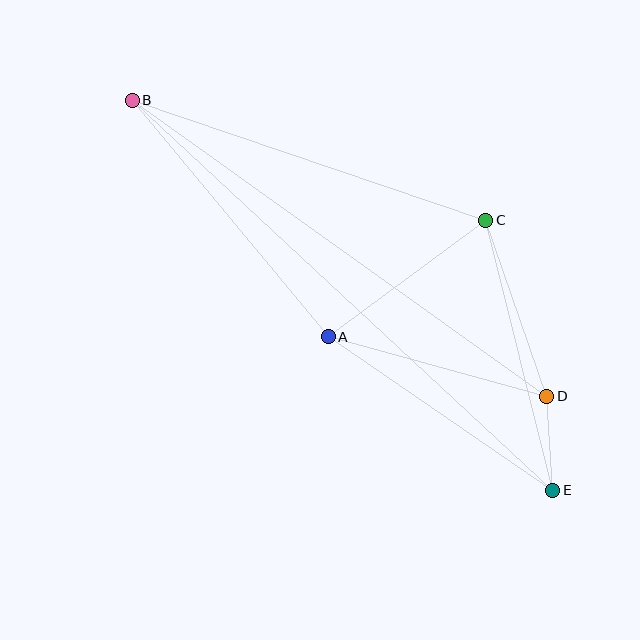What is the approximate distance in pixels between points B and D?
The distance between B and D is approximately 509 pixels.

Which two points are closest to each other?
Points D and E are closest to each other.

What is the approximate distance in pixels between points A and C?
The distance between A and C is approximately 196 pixels.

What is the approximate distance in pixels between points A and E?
The distance between A and E is approximately 272 pixels.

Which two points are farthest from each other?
Points B and E are farthest from each other.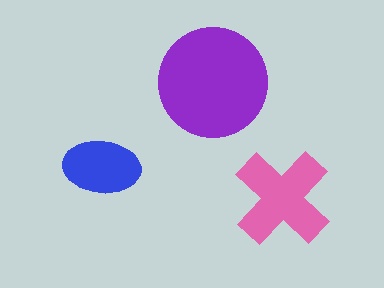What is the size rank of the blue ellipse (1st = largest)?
3rd.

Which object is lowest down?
The pink cross is bottommost.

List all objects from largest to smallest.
The purple circle, the pink cross, the blue ellipse.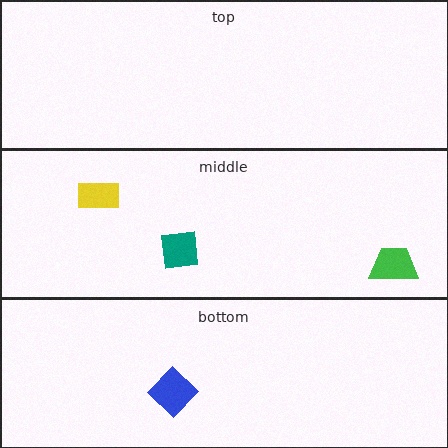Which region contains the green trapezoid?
The middle region.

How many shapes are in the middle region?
3.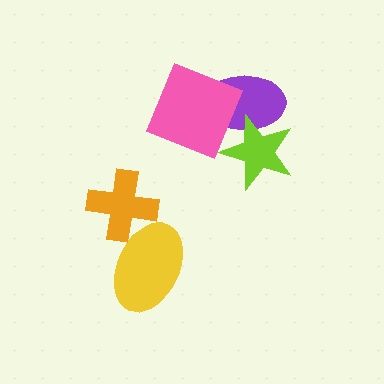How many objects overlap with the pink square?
1 object overlaps with the pink square.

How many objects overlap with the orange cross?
1 object overlaps with the orange cross.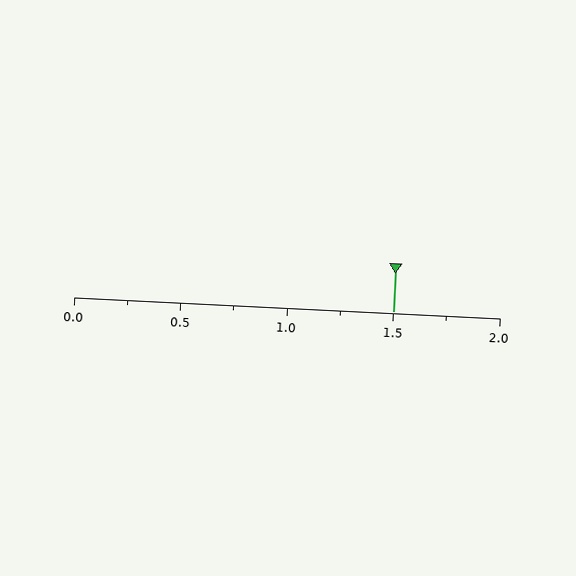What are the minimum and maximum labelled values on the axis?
The axis runs from 0.0 to 2.0.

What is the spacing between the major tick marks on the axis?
The major ticks are spaced 0.5 apart.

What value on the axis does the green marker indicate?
The marker indicates approximately 1.5.